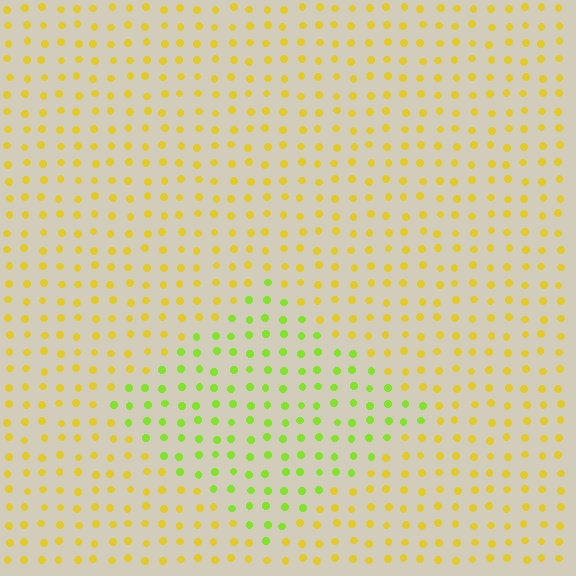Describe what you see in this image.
The image is filled with small yellow elements in a uniform arrangement. A diamond-shaped region is visible where the elements are tinted to a slightly different hue, forming a subtle color boundary.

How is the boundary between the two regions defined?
The boundary is defined purely by a slight shift in hue (about 40 degrees). Spacing, size, and orientation are identical on both sides.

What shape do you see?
I see a diamond.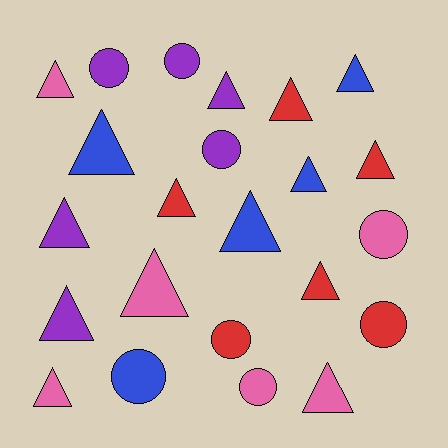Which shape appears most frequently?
Triangle, with 15 objects.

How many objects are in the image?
There are 23 objects.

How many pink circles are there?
There are 2 pink circles.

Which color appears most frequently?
Purple, with 6 objects.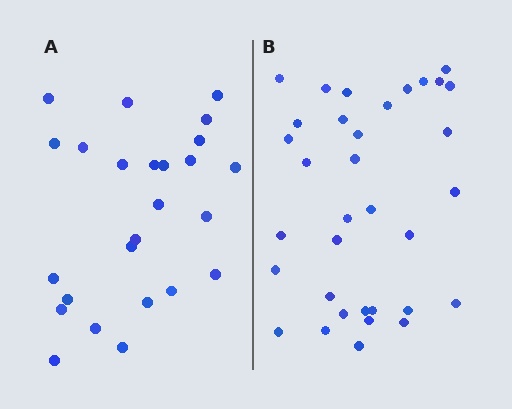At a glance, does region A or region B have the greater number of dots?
Region B (the right region) has more dots.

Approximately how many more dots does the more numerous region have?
Region B has roughly 8 or so more dots than region A.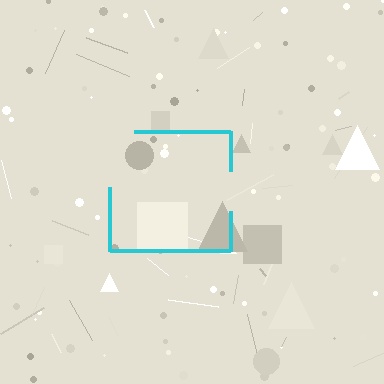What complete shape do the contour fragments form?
The contour fragments form a square.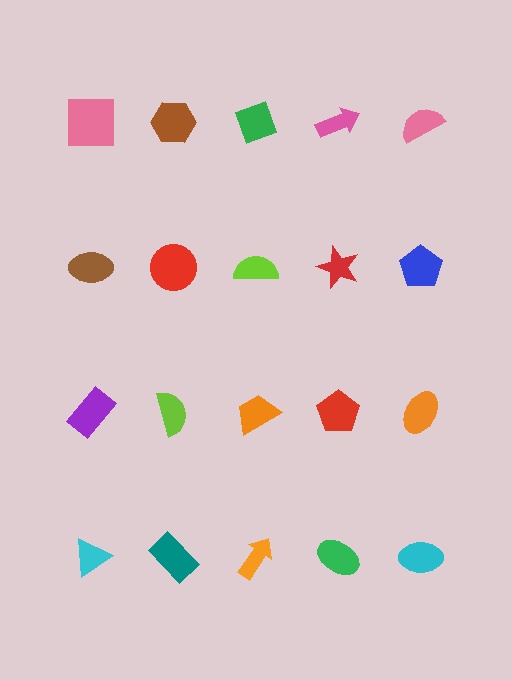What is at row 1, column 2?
A brown hexagon.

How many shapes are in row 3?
5 shapes.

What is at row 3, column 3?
An orange trapezoid.